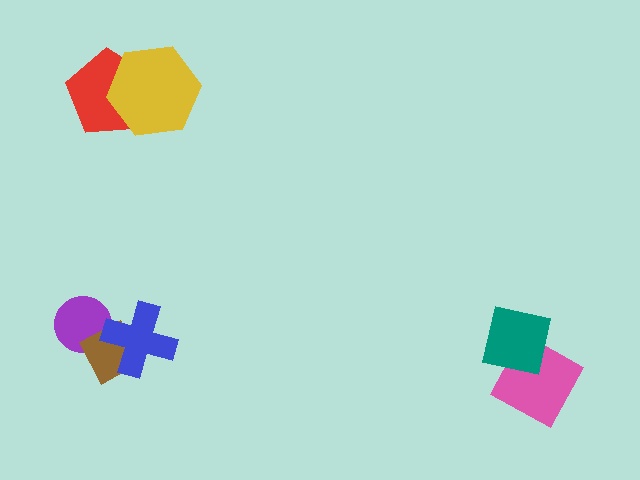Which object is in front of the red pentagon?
The yellow hexagon is in front of the red pentagon.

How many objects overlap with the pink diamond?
1 object overlaps with the pink diamond.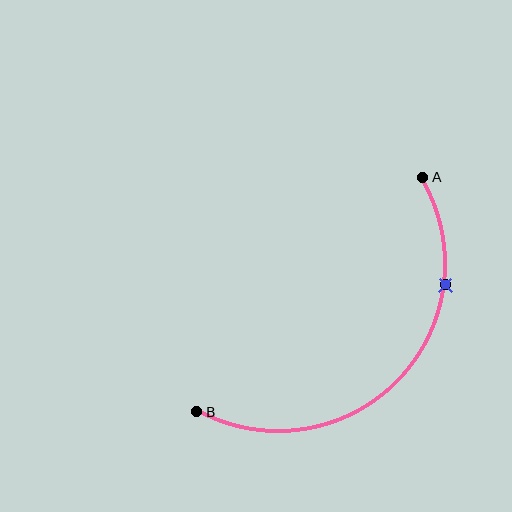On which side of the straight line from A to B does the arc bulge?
The arc bulges below and to the right of the straight line connecting A and B.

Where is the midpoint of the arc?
The arc midpoint is the point on the curve farthest from the straight line joining A and B. It sits below and to the right of that line.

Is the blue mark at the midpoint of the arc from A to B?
No. The blue mark lies on the arc but is closer to endpoint A. The arc midpoint would be at the point on the curve equidistant along the arc from both A and B.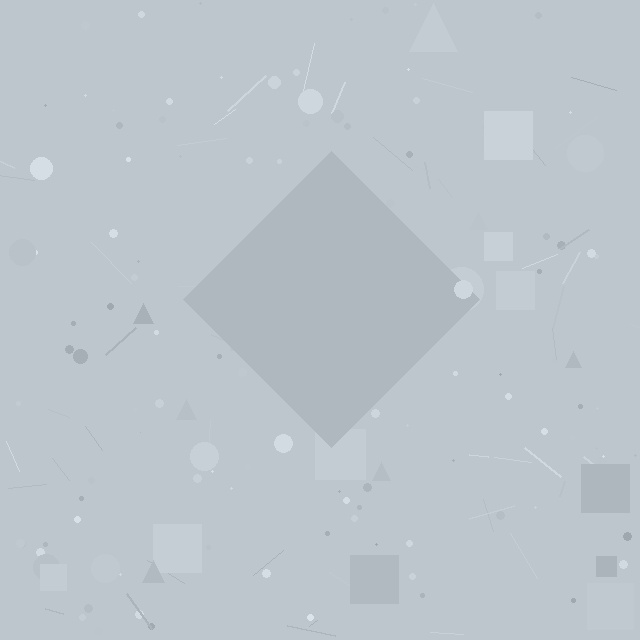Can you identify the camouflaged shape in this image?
The camouflaged shape is a diamond.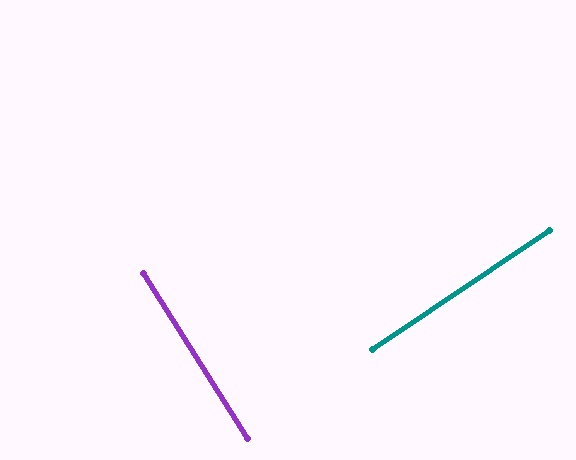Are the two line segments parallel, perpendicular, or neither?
Perpendicular — they meet at approximately 88°.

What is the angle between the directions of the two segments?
Approximately 88 degrees.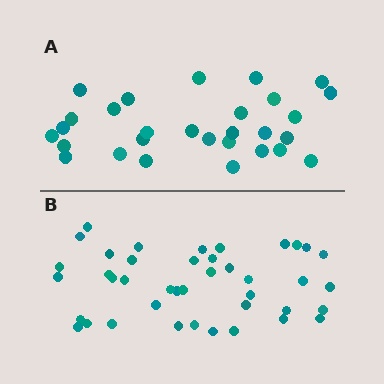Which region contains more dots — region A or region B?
Region B (the bottom region) has more dots.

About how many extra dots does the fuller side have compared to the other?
Region B has roughly 12 or so more dots than region A.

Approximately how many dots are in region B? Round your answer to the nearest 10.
About 40 dots. (The exact count is 41, which rounds to 40.)